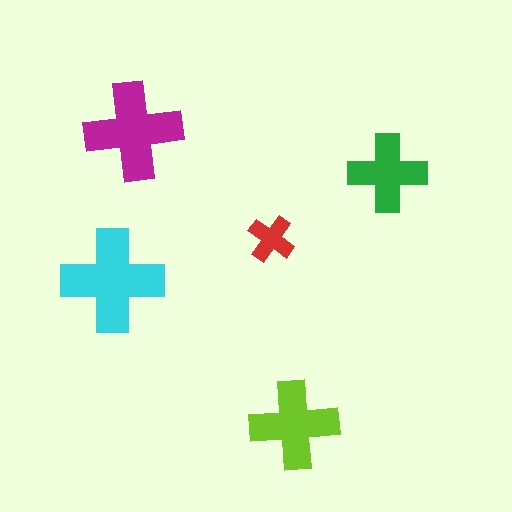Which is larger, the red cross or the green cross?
The green one.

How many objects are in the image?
There are 5 objects in the image.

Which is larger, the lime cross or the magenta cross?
The magenta one.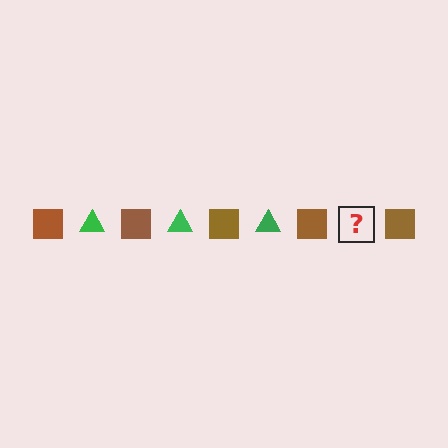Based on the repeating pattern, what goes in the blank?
The blank should be a green triangle.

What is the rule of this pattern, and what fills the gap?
The rule is that the pattern alternates between brown square and green triangle. The gap should be filled with a green triangle.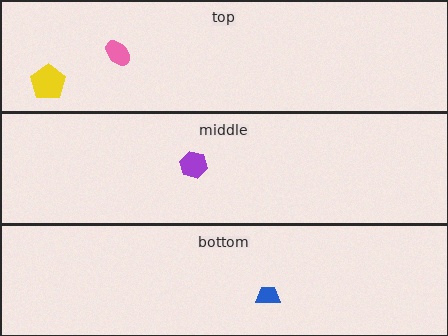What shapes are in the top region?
The pink ellipse, the yellow pentagon.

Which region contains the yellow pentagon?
The top region.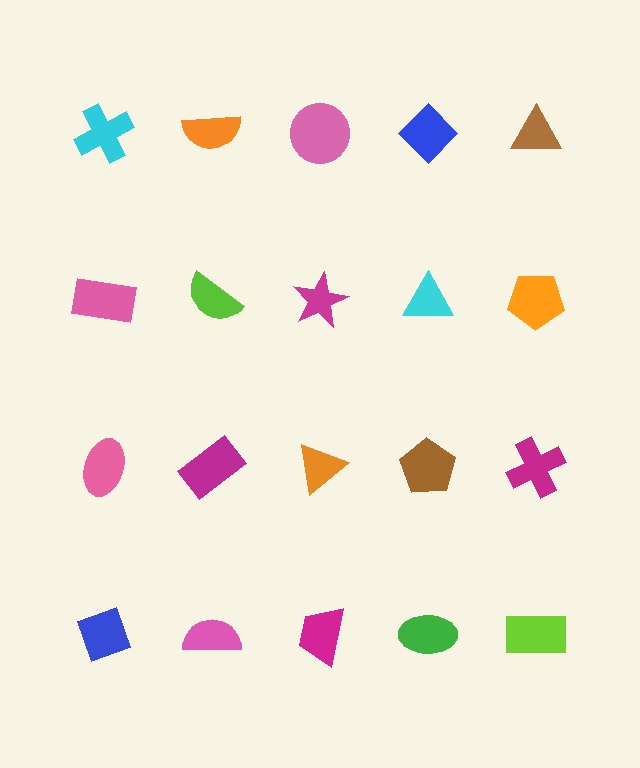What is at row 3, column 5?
A magenta cross.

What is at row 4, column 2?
A pink semicircle.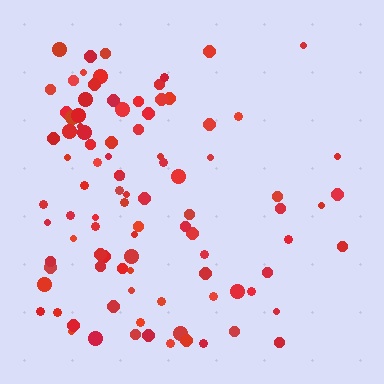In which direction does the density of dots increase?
From right to left, with the left side densest.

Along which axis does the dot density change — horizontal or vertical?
Horizontal.